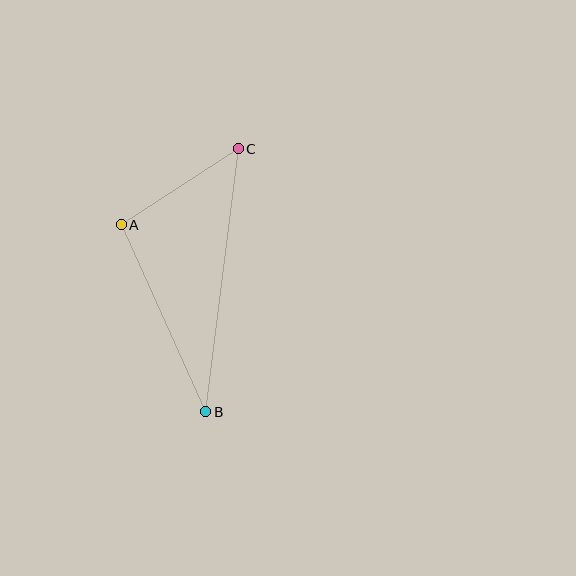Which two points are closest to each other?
Points A and C are closest to each other.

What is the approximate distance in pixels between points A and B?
The distance between A and B is approximately 205 pixels.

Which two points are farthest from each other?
Points B and C are farthest from each other.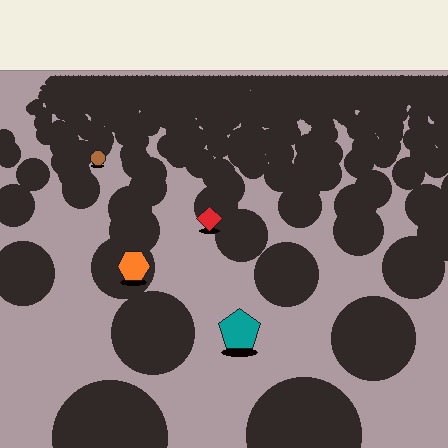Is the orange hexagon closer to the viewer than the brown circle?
Yes. The orange hexagon is closer — you can tell from the texture gradient: the ground texture is coarser near it.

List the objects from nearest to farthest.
From nearest to farthest: the teal pentagon, the orange hexagon, the red diamond, the brown circle.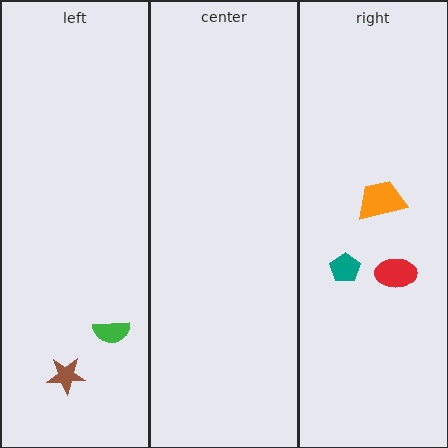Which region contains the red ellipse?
The right region.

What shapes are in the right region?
The orange trapezoid, the red ellipse, the teal pentagon.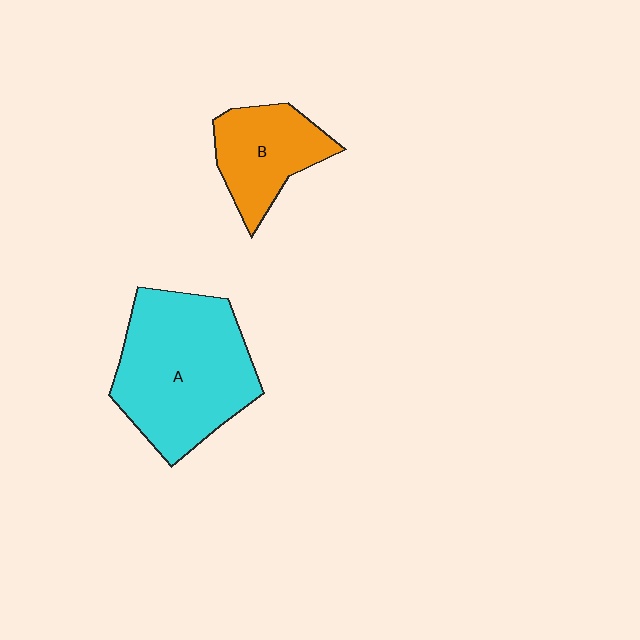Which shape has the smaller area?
Shape B (orange).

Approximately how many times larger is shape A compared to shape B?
Approximately 2.0 times.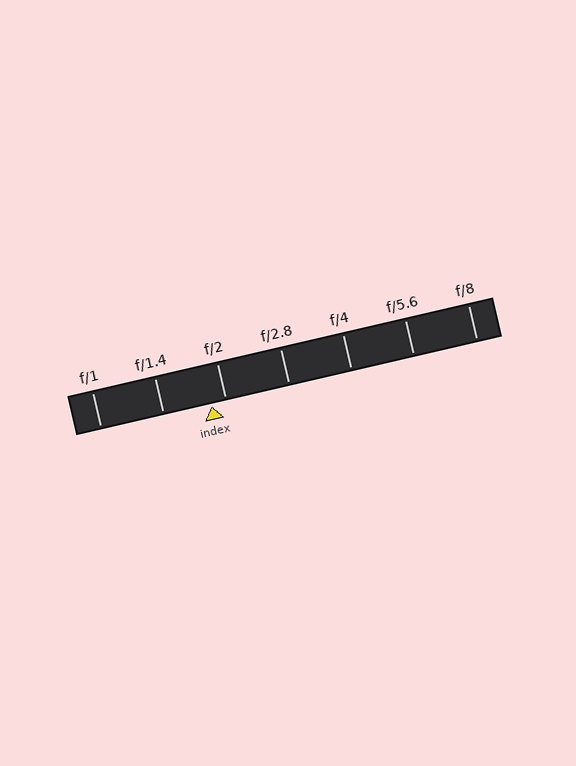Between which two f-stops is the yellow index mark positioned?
The index mark is between f/1.4 and f/2.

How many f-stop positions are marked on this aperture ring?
There are 7 f-stop positions marked.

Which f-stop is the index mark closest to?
The index mark is closest to f/2.